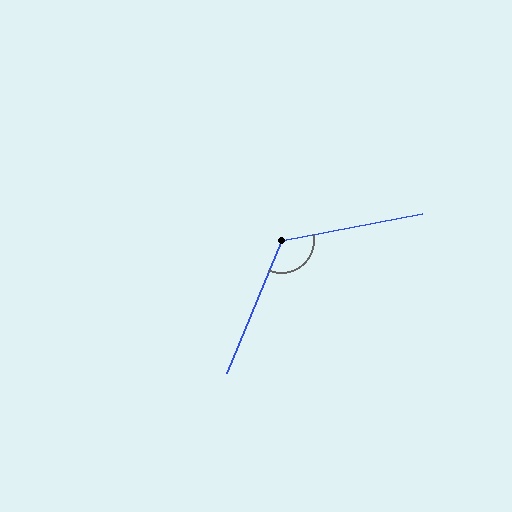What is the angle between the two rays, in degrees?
Approximately 124 degrees.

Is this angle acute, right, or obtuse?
It is obtuse.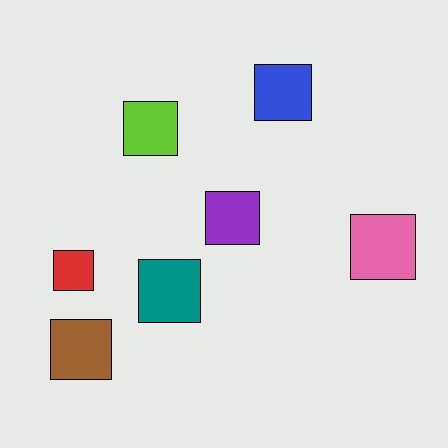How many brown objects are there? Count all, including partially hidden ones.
There is 1 brown object.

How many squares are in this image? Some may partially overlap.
There are 7 squares.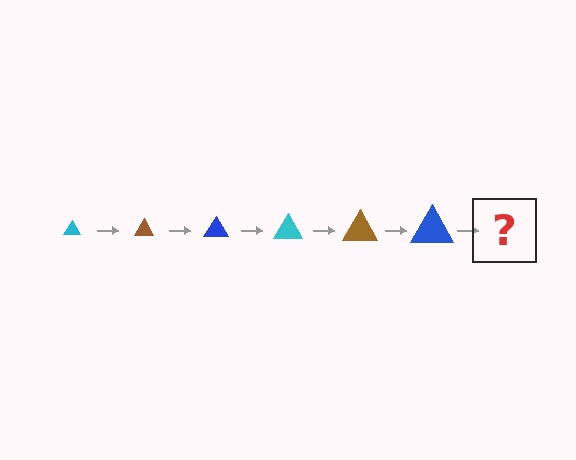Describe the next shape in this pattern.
It should be a cyan triangle, larger than the previous one.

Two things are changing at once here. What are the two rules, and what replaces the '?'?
The two rules are that the triangle grows larger each step and the color cycles through cyan, brown, and blue. The '?' should be a cyan triangle, larger than the previous one.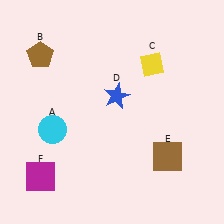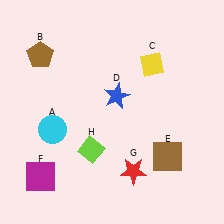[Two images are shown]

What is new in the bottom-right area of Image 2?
A red star (G) was added in the bottom-right area of Image 2.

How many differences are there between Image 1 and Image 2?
There are 2 differences between the two images.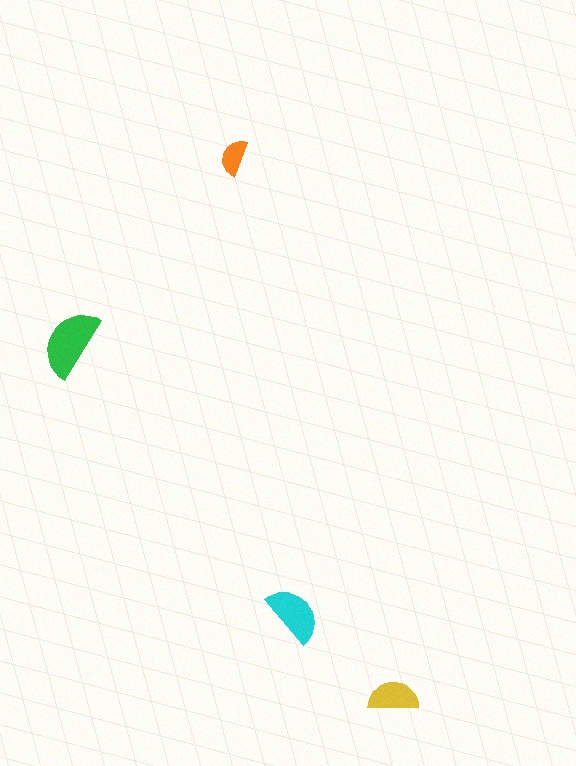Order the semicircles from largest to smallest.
the green one, the cyan one, the yellow one, the orange one.